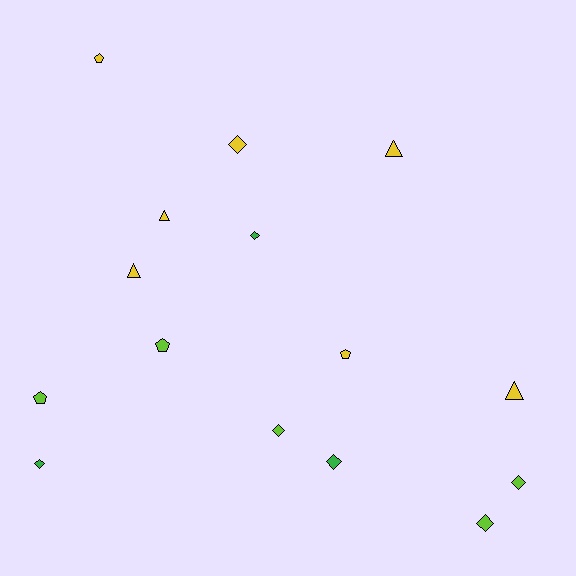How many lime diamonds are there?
There are 3 lime diamonds.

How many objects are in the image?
There are 15 objects.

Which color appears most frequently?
Yellow, with 7 objects.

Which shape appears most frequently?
Diamond, with 7 objects.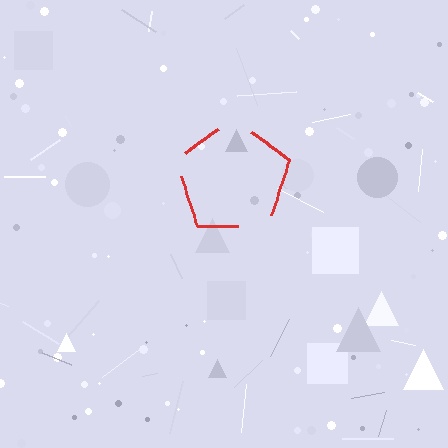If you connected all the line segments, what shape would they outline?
They would outline a pentagon.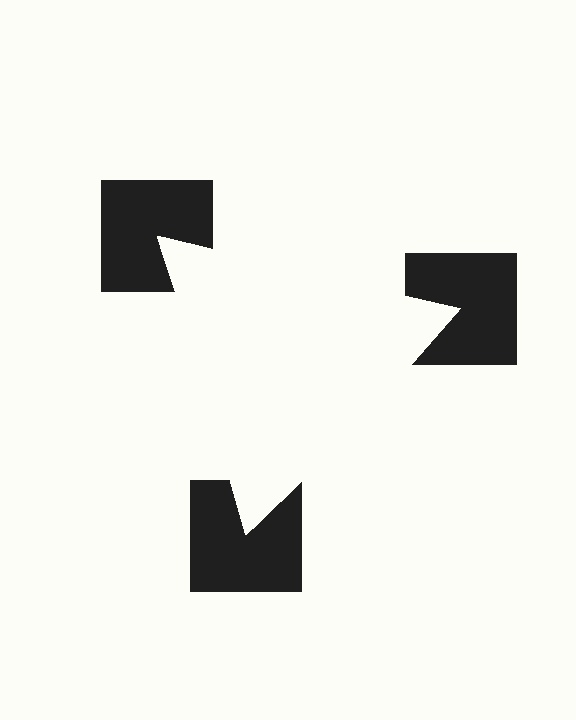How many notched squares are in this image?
There are 3 — one at each vertex of the illusory triangle.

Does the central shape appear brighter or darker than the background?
It typically appears slightly brighter than the background, even though no actual brightness change is drawn.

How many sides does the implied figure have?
3 sides.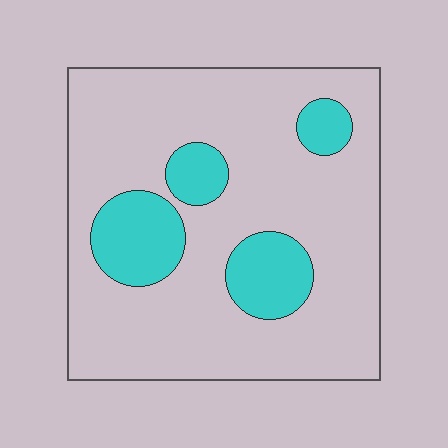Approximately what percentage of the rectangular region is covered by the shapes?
Approximately 20%.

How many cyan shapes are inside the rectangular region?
4.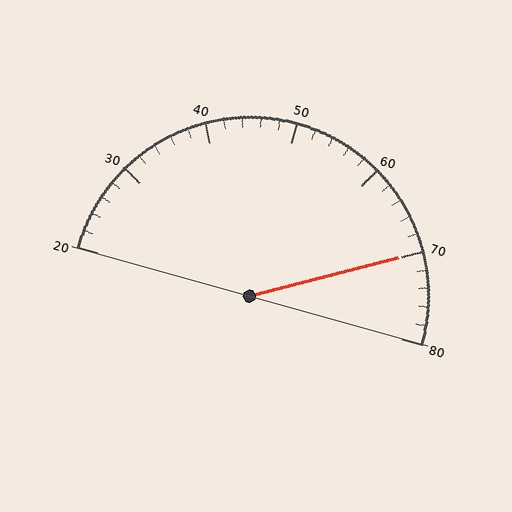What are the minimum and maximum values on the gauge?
The gauge ranges from 20 to 80.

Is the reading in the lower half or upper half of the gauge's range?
The reading is in the upper half of the range (20 to 80).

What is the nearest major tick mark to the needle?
The nearest major tick mark is 70.